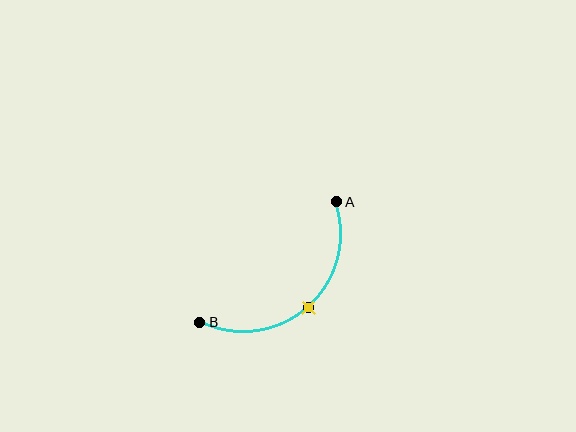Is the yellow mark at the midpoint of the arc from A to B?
Yes. The yellow mark lies on the arc at equal arc-length from both A and B — it is the arc midpoint.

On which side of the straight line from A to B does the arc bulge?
The arc bulges below and to the right of the straight line connecting A and B.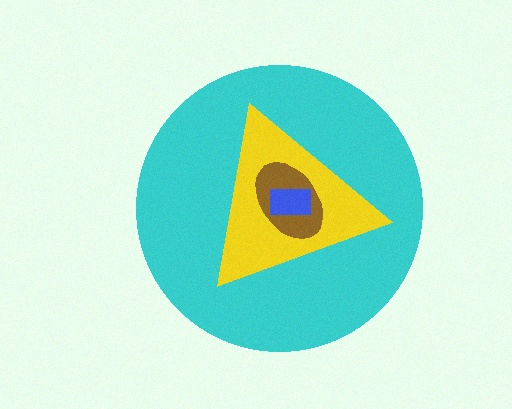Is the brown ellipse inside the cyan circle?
Yes.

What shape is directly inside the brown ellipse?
The blue rectangle.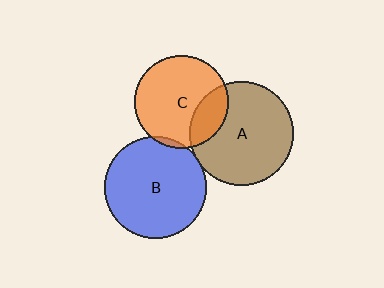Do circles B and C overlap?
Yes.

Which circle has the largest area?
Circle A (brown).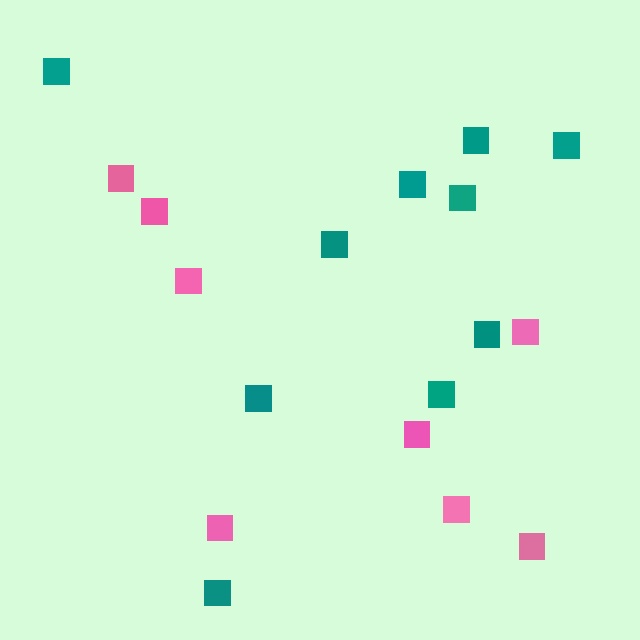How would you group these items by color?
There are 2 groups: one group of pink squares (8) and one group of teal squares (10).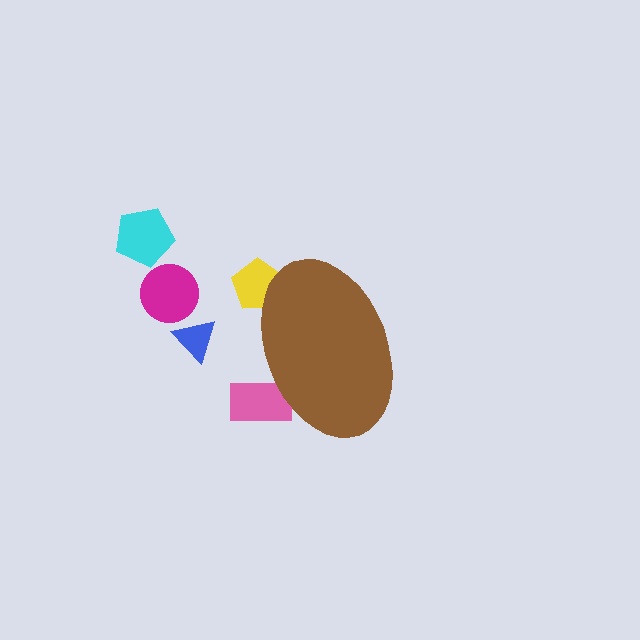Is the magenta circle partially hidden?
No, the magenta circle is fully visible.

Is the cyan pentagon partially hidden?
No, the cyan pentagon is fully visible.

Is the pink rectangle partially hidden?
Yes, the pink rectangle is partially hidden behind the brown ellipse.